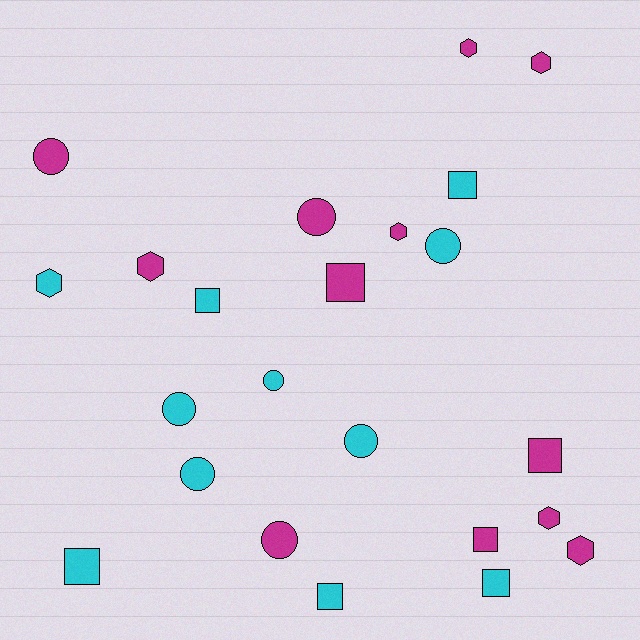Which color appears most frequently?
Magenta, with 12 objects.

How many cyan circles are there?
There are 5 cyan circles.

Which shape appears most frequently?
Square, with 8 objects.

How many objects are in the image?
There are 23 objects.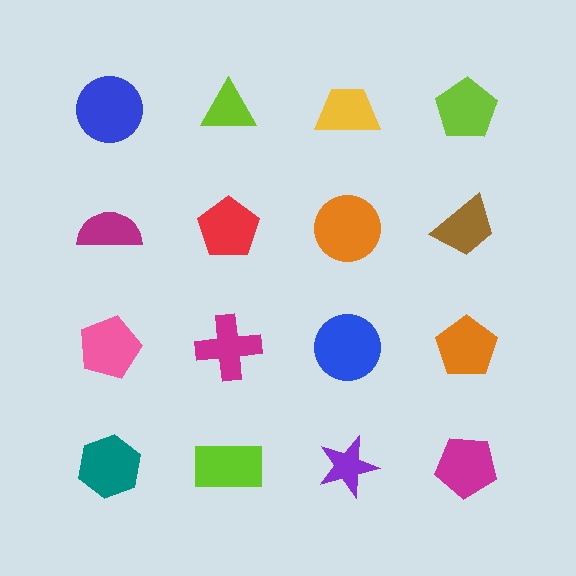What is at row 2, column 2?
A red pentagon.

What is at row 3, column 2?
A magenta cross.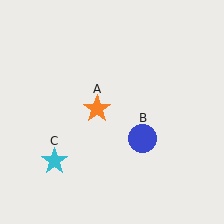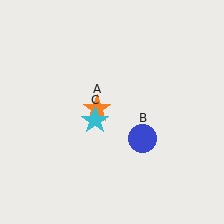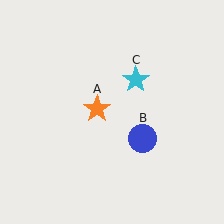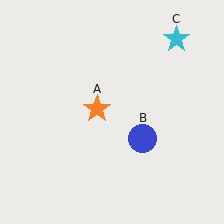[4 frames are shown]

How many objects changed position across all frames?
1 object changed position: cyan star (object C).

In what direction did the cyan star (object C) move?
The cyan star (object C) moved up and to the right.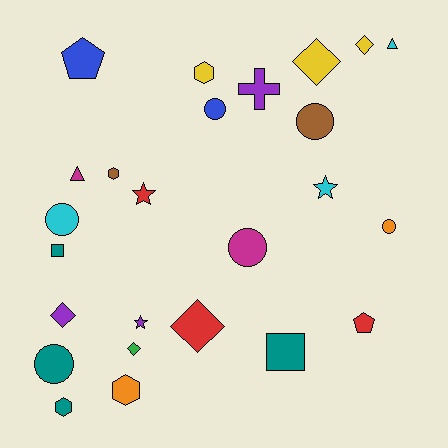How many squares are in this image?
There are 2 squares.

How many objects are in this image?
There are 25 objects.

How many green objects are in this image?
There is 1 green object.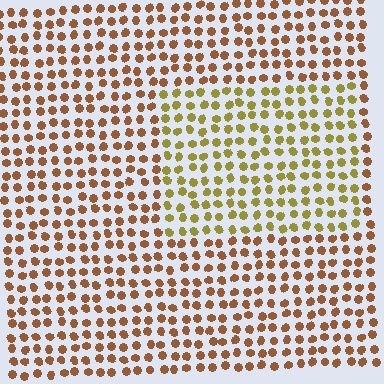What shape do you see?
I see a rectangle.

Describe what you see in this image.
The image is filled with small brown elements in a uniform arrangement. A rectangle-shaped region is visible where the elements are tinted to a slightly different hue, forming a subtle color boundary.